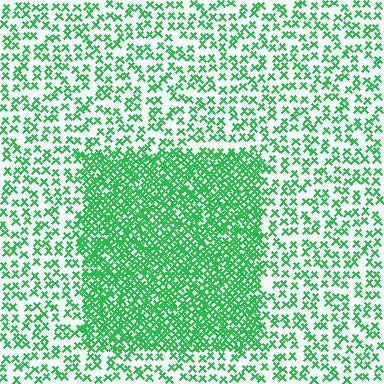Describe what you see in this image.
The image contains small green elements arranged at two different densities. A rectangle-shaped region is visible where the elements are more densely packed than the surrounding area.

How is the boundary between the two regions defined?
The boundary is defined by a change in element density (approximately 2.6x ratio). All elements are the same color, size, and shape.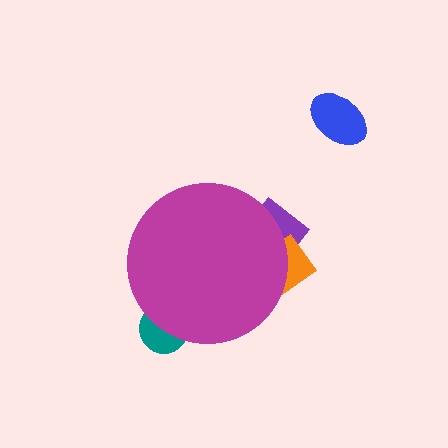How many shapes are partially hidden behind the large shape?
3 shapes are partially hidden.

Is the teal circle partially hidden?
Yes, the teal circle is partially hidden behind the magenta circle.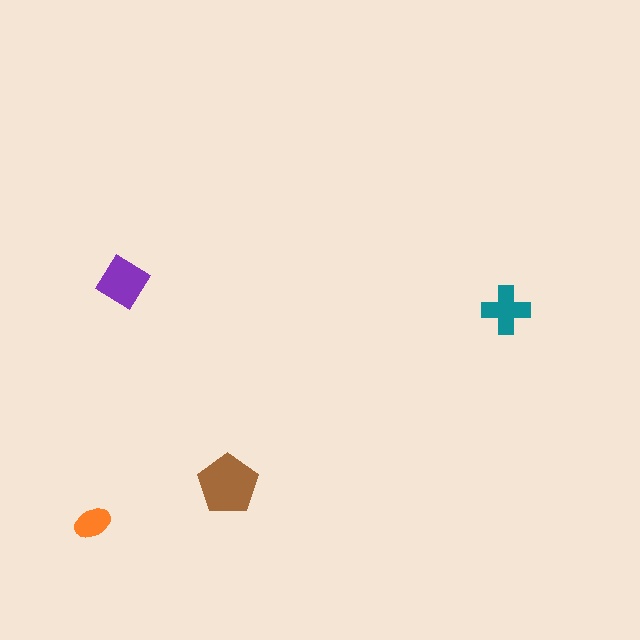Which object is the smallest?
The orange ellipse.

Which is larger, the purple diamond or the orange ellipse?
The purple diamond.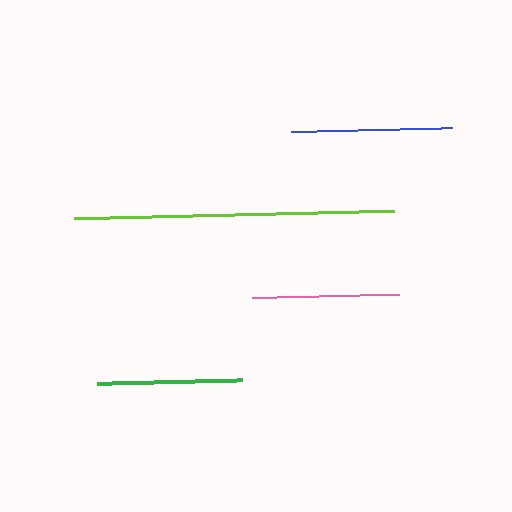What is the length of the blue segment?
The blue segment is approximately 161 pixels long.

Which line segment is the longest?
The lime line is the longest at approximately 319 pixels.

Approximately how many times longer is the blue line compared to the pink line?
The blue line is approximately 1.1 times the length of the pink line.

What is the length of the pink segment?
The pink segment is approximately 146 pixels long.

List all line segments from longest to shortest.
From longest to shortest: lime, blue, pink, green.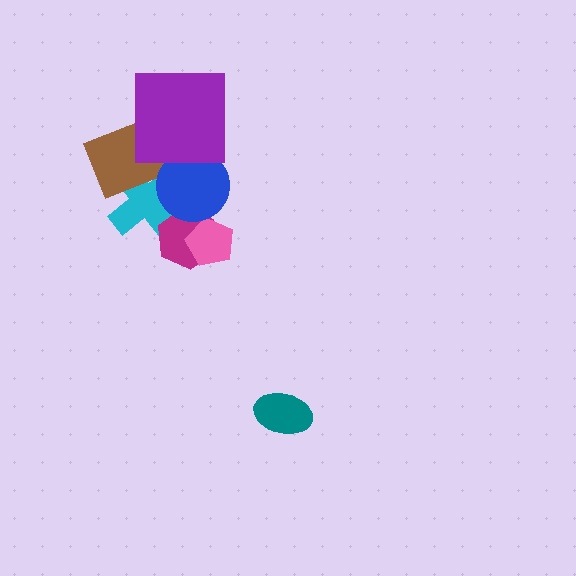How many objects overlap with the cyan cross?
3 objects overlap with the cyan cross.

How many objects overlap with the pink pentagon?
1 object overlaps with the pink pentagon.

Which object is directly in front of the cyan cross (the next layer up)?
The magenta hexagon is directly in front of the cyan cross.